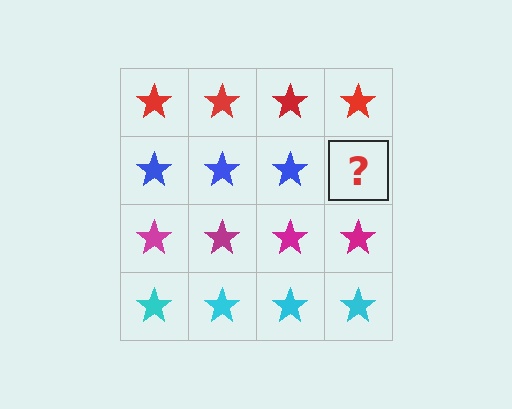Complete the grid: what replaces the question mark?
The question mark should be replaced with a blue star.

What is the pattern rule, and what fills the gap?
The rule is that each row has a consistent color. The gap should be filled with a blue star.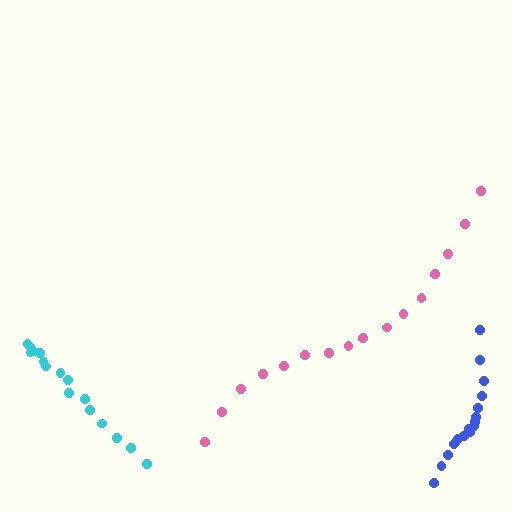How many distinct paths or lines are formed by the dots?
There are 3 distinct paths.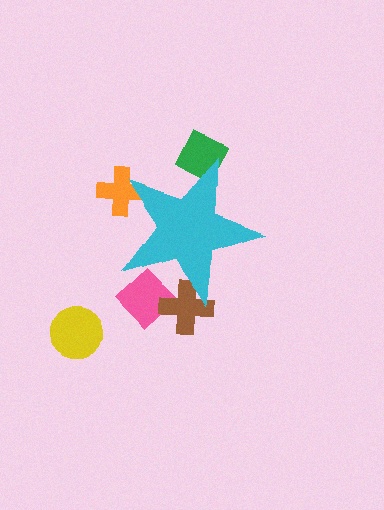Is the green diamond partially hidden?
Yes, the green diamond is partially hidden behind the cyan star.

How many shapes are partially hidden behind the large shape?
4 shapes are partially hidden.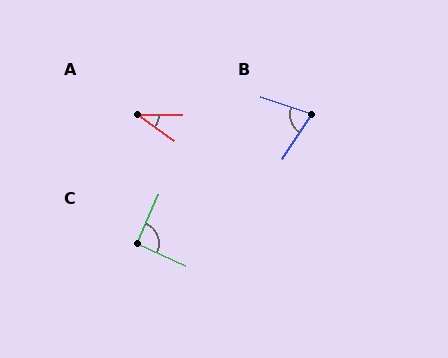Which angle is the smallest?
A, at approximately 36 degrees.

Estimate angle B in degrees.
Approximately 76 degrees.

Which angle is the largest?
C, at approximately 90 degrees.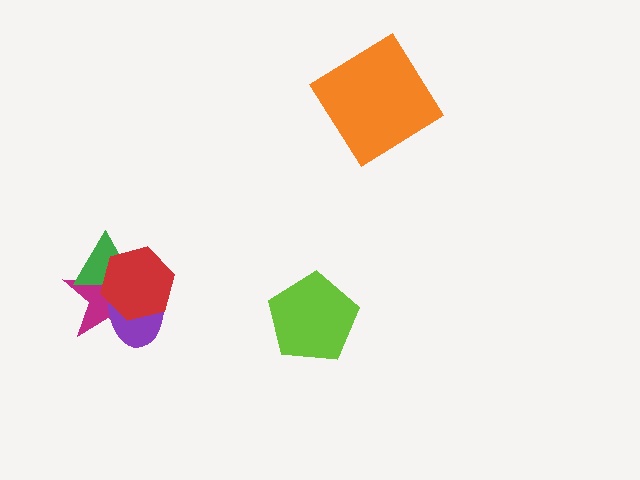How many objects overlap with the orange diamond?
0 objects overlap with the orange diamond.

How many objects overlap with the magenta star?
3 objects overlap with the magenta star.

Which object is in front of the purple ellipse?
The red hexagon is in front of the purple ellipse.